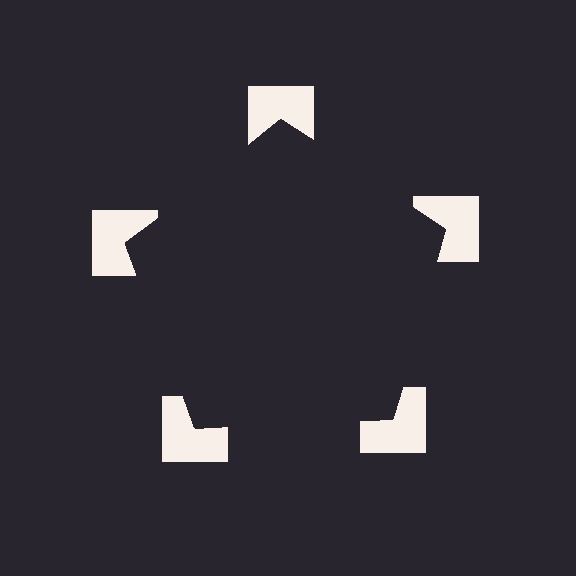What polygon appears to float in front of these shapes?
An illusory pentagon — its edges are inferred from the aligned wedge cuts in the notched squares, not physically drawn.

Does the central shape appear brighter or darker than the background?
It typically appears slightly darker than the background, even though no actual brightness change is drawn.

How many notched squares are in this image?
There are 5 — one at each vertex of the illusory pentagon.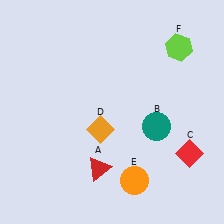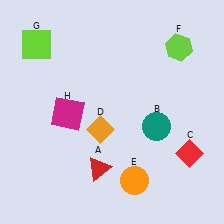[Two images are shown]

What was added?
A lime square (G), a magenta square (H) were added in Image 2.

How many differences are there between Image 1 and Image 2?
There are 2 differences between the two images.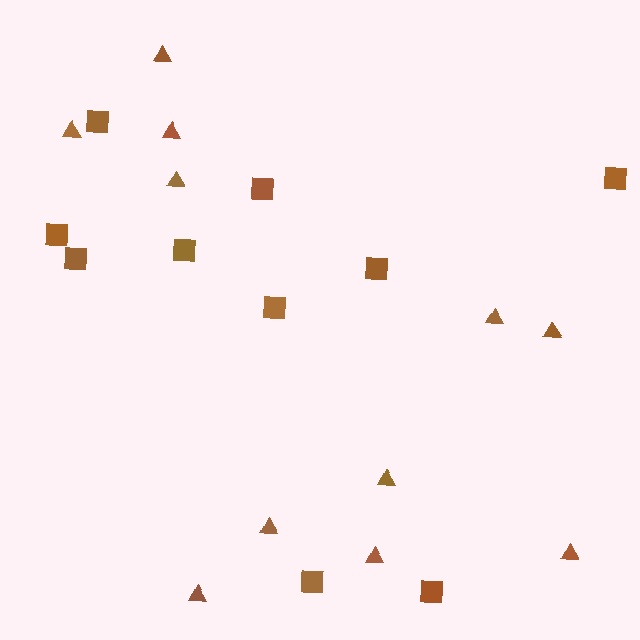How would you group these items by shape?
There are 2 groups: one group of triangles (11) and one group of squares (10).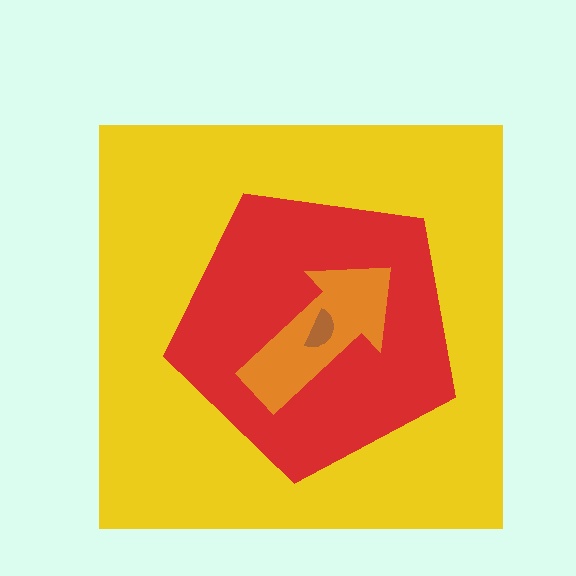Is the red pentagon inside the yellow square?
Yes.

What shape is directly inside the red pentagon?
The orange arrow.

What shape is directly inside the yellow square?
The red pentagon.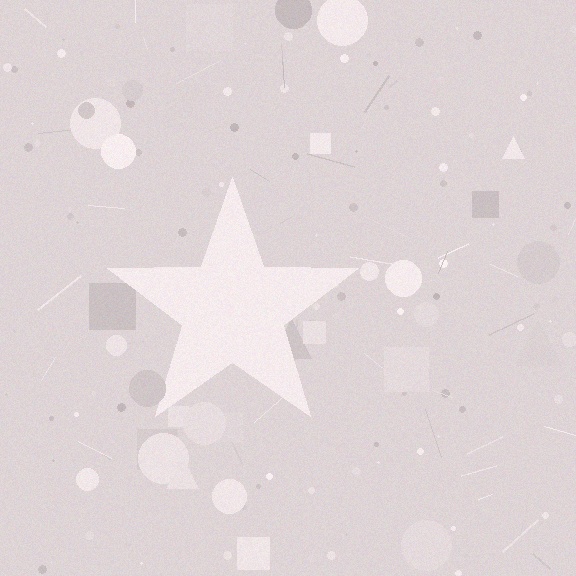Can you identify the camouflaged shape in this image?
The camouflaged shape is a star.